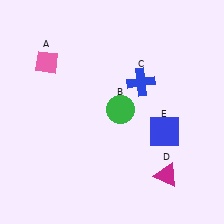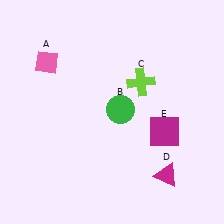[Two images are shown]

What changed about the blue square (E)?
In Image 1, E is blue. In Image 2, it changed to magenta.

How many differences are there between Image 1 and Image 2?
There are 2 differences between the two images.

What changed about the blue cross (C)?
In Image 1, C is blue. In Image 2, it changed to lime.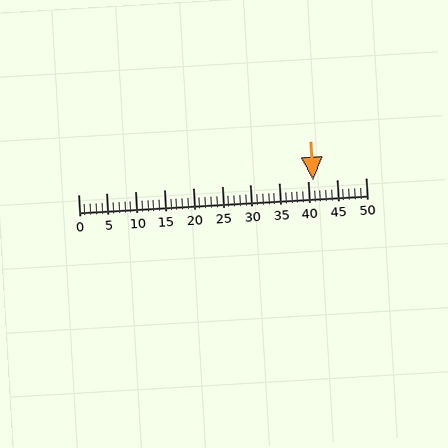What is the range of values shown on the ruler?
The ruler shows values from 0 to 50.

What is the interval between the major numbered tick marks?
The major tick marks are spaced 5 units apart.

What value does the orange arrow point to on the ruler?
The orange arrow points to approximately 41.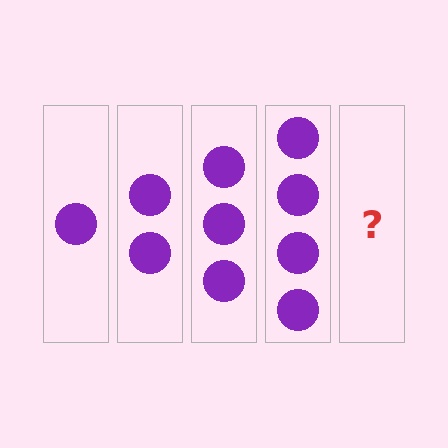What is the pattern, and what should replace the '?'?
The pattern is that each step adds one more circle. The '?' should be 5 circles.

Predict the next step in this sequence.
The next step is 5 circles.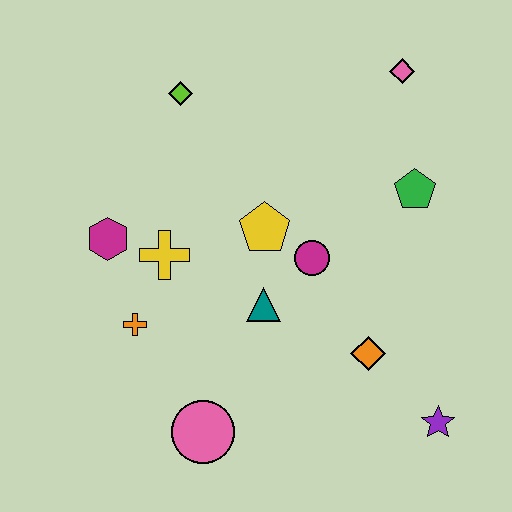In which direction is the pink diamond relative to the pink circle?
The pink diamond is above the pink circle.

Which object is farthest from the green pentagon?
The pink circle is farthest from the green pentagon.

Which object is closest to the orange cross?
The yellow cross is closest to the orange cross.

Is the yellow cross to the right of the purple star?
No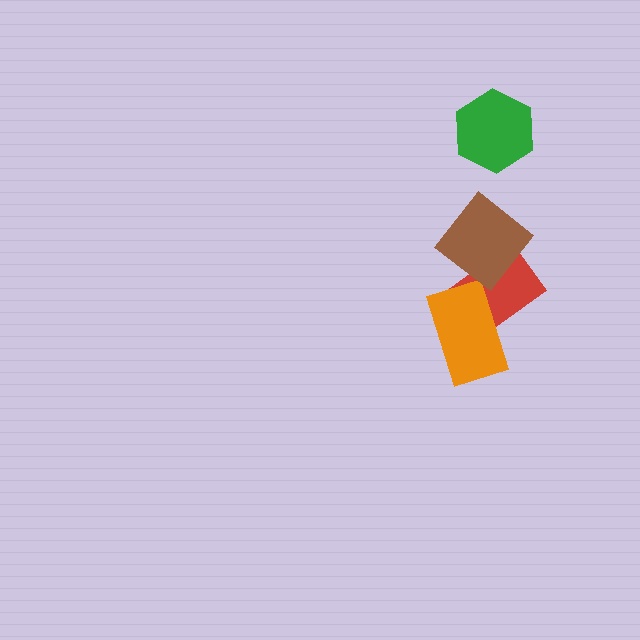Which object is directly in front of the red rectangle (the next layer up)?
The orange rectangle is directly in front of the red rectangle.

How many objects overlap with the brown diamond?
1 object overlaps with the brown diamond.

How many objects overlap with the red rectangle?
2 objects overlap with the red rectangle.